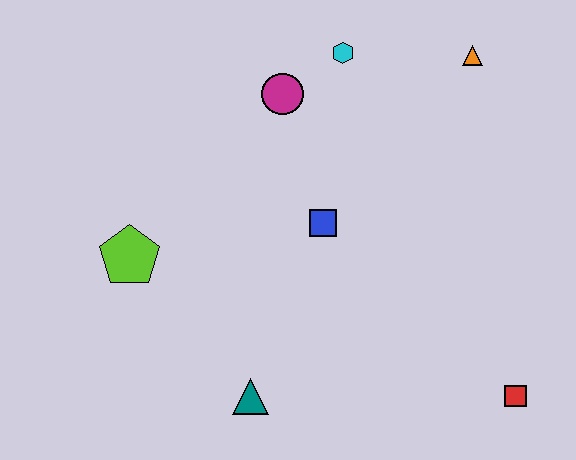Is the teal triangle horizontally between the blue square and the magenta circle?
No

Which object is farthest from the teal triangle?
The orange triangle is farthest from the teal triangle.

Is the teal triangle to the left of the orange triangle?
Yes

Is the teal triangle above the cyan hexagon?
No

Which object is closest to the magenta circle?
The cyan hexagon is closest to the magenta circle.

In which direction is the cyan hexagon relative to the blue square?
The cyan hexagon is above the blue square.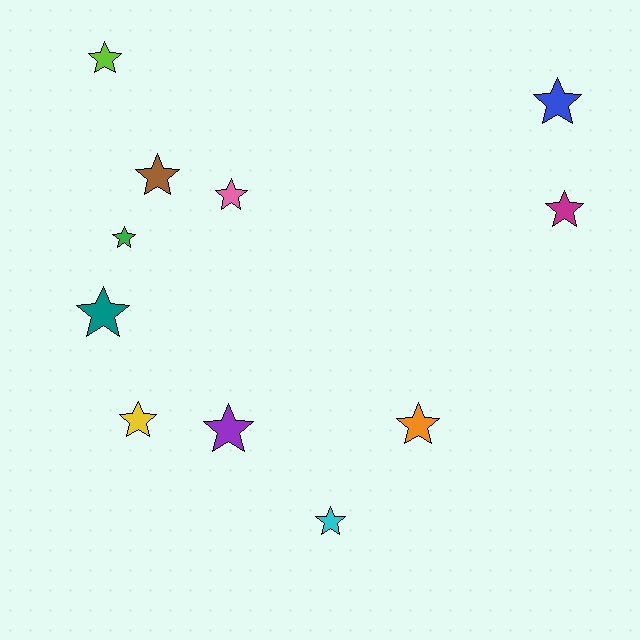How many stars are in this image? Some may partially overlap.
There are 11 stars.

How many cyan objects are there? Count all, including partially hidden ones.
There is 1 cyan object.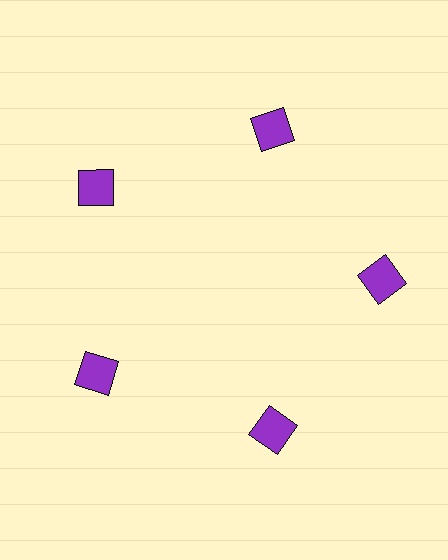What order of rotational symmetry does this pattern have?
This pattern has 5-fold rotational symmetry.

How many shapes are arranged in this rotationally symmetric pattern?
There are 5 shapes, arranged in 5 groups of 1.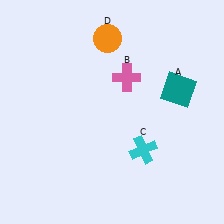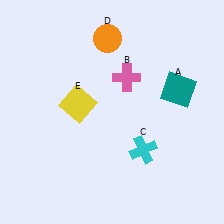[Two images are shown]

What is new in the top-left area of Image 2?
A yellow square (E) was added in the top-left area of Image 2.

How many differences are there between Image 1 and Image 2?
There is 1 difference between the two images.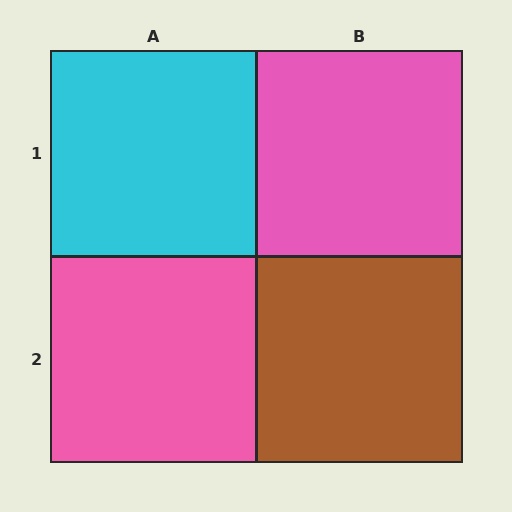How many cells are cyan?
1 cell is cyan.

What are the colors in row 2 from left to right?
Pink, brown.